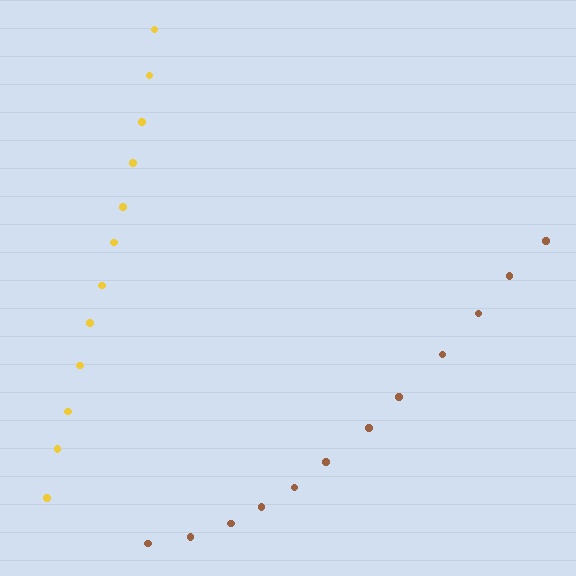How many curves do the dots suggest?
There are 2 distinct paths.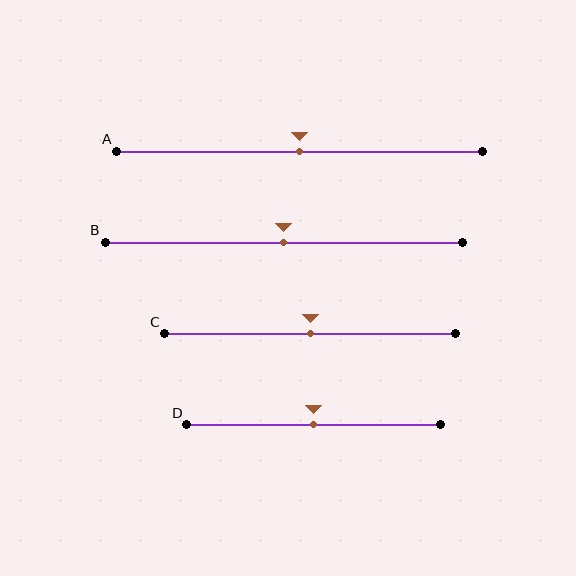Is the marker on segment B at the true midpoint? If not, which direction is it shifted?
Yes, the marker on segment B is at the true midpoint.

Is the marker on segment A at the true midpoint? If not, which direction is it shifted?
Yes, the marker on segment A is at the true midpoint.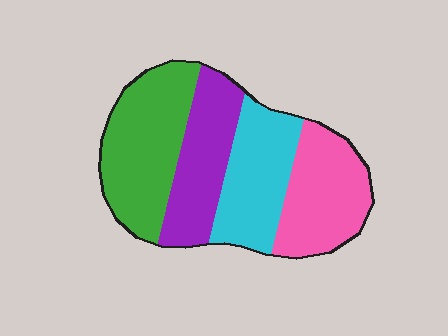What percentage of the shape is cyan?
Cyan covers 23% of the shape.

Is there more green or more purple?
Green.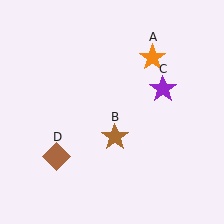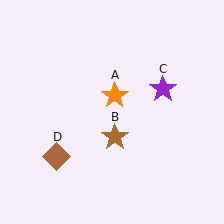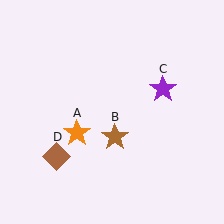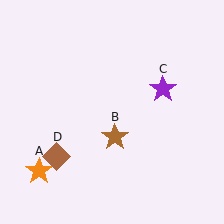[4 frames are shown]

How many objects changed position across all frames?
1 object changed position: orange star (object A).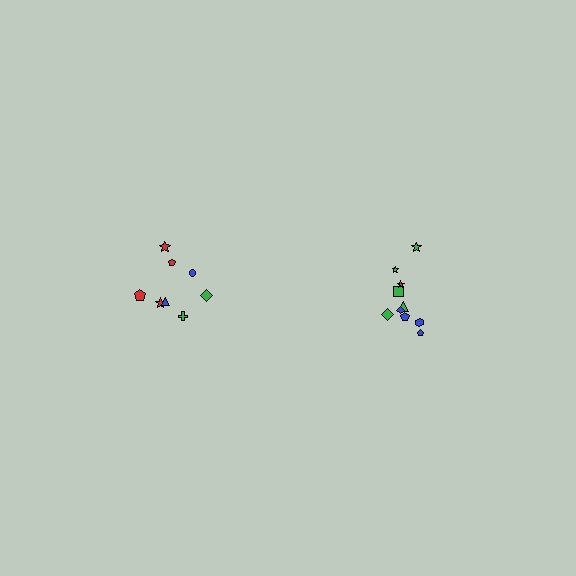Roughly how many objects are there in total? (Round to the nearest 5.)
Roughly 20 objects in total.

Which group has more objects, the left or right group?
The right group.